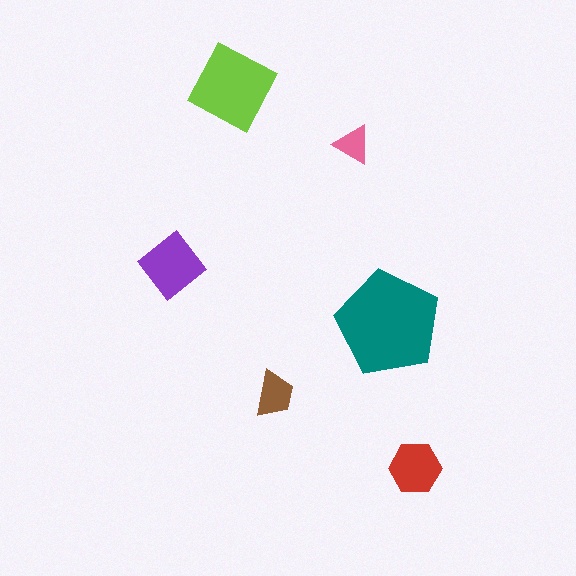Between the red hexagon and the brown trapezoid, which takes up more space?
The red hexagon.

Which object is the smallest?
The pink triangle.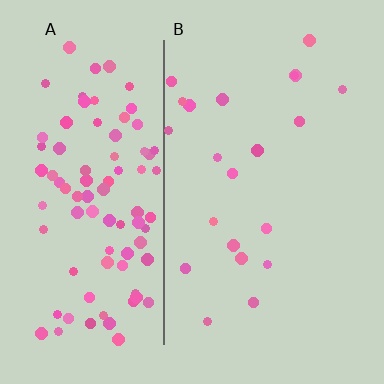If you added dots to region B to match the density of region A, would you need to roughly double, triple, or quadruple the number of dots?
Approximately quadruple.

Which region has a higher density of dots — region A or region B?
A (the left).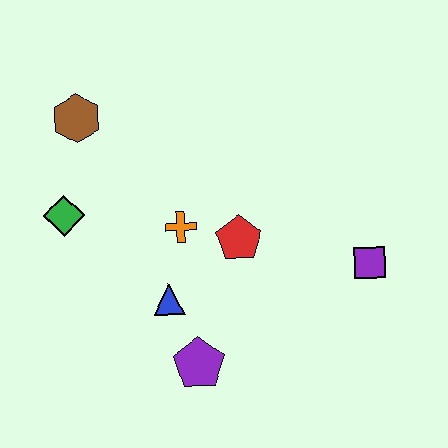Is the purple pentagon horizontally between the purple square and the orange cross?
Yes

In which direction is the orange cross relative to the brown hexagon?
The orange cross is below the brown hexagon.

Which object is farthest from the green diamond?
The purple square is farthest from the green diamond.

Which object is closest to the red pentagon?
The orange cross is closest to the red pentagon.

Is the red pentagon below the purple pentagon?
No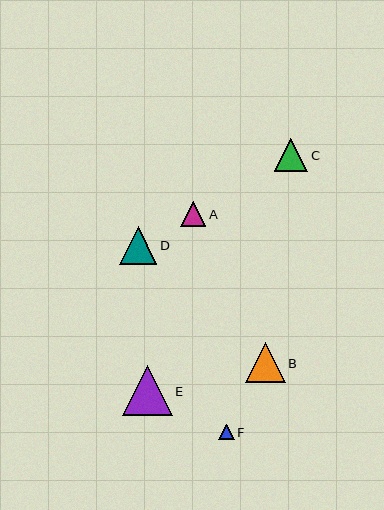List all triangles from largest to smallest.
From largest to smallest: E, B, D, C, A, F.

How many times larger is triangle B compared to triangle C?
Triangle B is approximately 1.2 times the size of triangle C.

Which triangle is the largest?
Triangle E is the largest with a size of approximately 50 pixels.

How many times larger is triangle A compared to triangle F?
Triangle A is approximately 1.6 times the size of triangle F.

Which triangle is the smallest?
Triangle F is the smallest with a size of approximately 15 pixels.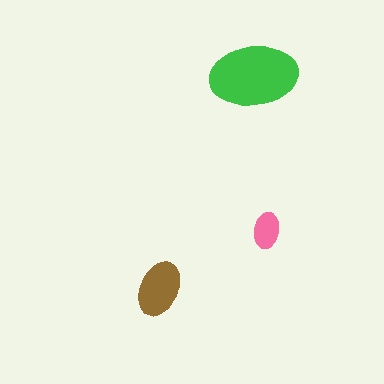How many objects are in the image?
There are 3 objects in the image.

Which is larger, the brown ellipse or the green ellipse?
The green one.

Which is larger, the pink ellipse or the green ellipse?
The green one.